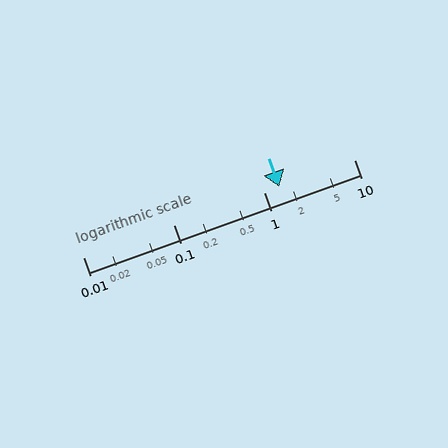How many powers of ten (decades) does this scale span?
The scale spans 3 decades, from 0.01 to 10.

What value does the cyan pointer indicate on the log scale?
The pointer indicates approximately 1.5.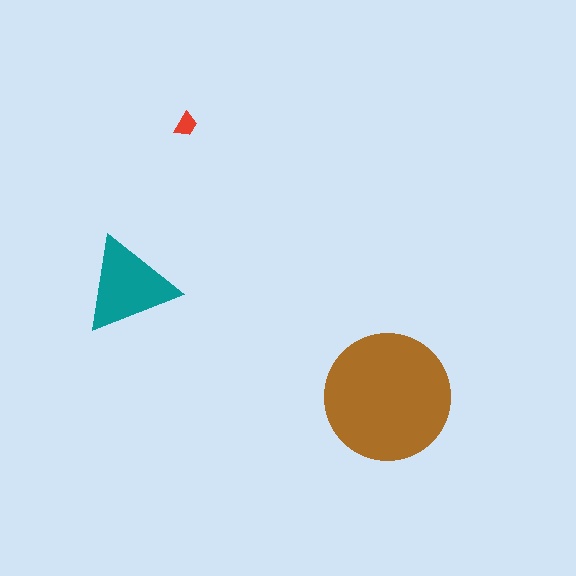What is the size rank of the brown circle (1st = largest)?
1st.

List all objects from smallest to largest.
The red trapezoid, the teal triangle, the brown circle.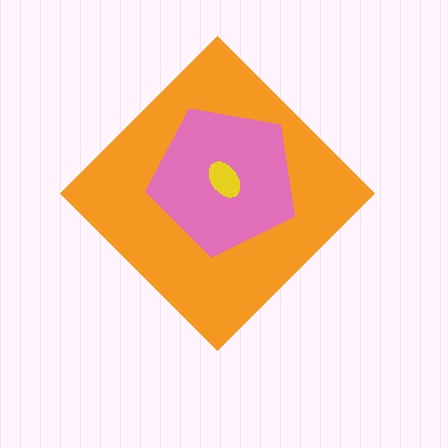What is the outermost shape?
The orange diamond.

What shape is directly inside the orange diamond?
The pink pentagon.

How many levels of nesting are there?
3.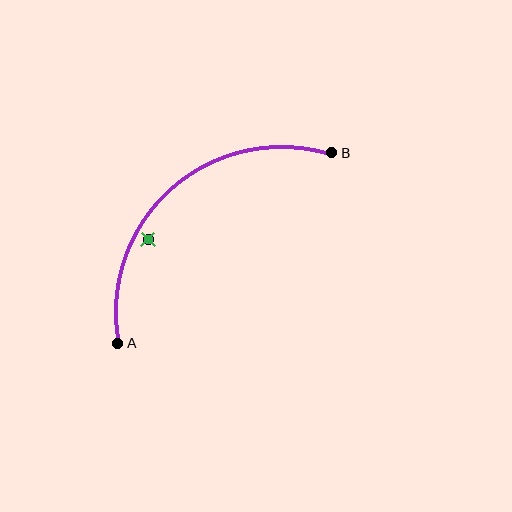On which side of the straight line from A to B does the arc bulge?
The arc bulges above and to the left of the straight line connecting A and B.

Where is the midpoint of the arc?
The arc midpoint is the point on the curve farthest from the straight line joining A and B. It sits above and to the left of that line.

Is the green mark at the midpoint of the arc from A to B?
No — the green mark does not lie on the arc at all. It sits slightly inside the curve.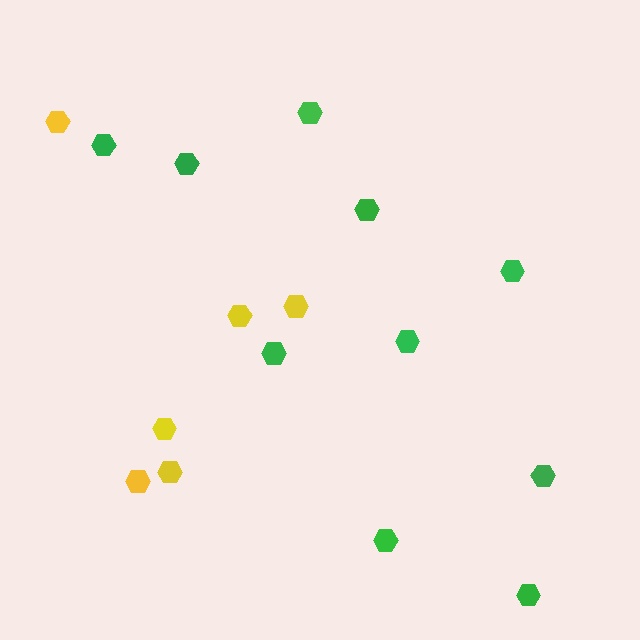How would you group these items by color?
There are 2 groups: one group of yellow hexagons (6) and one group of green hexagons (10).